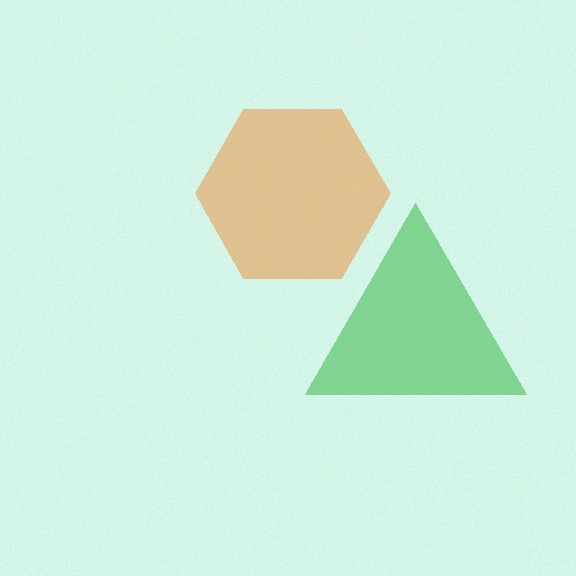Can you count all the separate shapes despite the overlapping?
Yes, there are 2 separate shapes.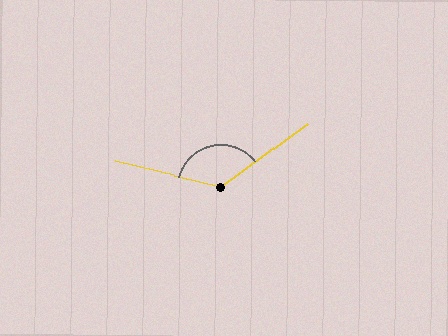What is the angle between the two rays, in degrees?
Approximately 130 degrees.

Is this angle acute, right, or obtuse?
It is obtuse.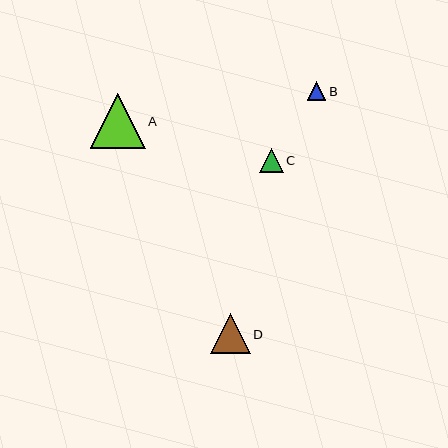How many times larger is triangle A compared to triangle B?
Triangle A is approximately 2.9 times the size of triangle B.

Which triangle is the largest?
Triangle A is the largest with a size of approximately 55 pixels.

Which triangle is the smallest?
Triangle B is the smallest with a size of approximately 19 pixels.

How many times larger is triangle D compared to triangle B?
Triangle D is approximately 2.1 times the size of triangle B.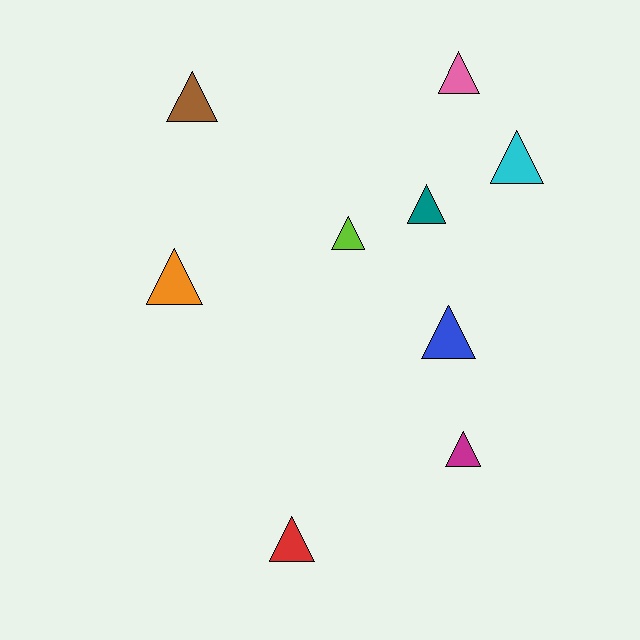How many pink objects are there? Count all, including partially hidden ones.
There is 1 pink object.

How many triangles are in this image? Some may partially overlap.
There are 9 triangles.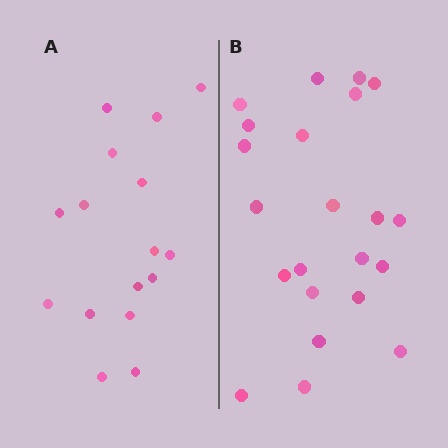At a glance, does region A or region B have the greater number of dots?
Region B (the right region) has more dots.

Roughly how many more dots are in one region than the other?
Region B has about 6 more dots than region A.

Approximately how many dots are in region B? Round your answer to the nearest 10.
About 20 dots. (The exact count is 22, which rounds to 20.)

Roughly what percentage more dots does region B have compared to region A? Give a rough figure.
About 40% more.